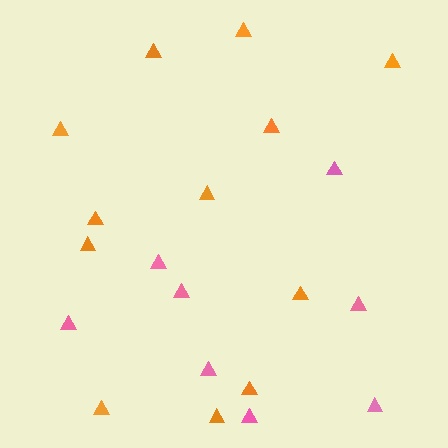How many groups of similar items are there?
There are 2 groups: one group of pink triangles (8) and one group of orange triangles (12).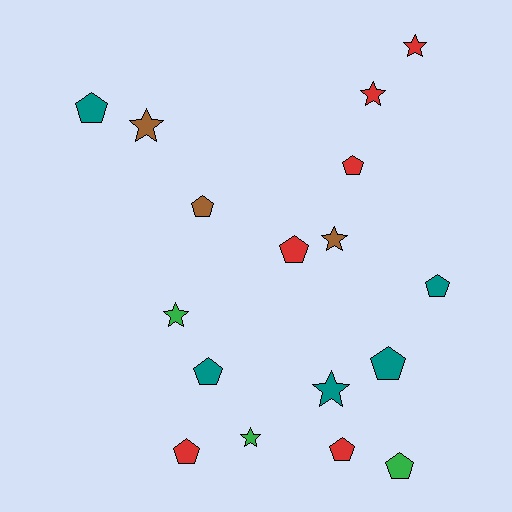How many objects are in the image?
There are 17 objects.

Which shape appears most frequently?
Pentagon, with 10 objects.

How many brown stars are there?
There are 2 brown stars.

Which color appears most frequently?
Red, with 6 objects.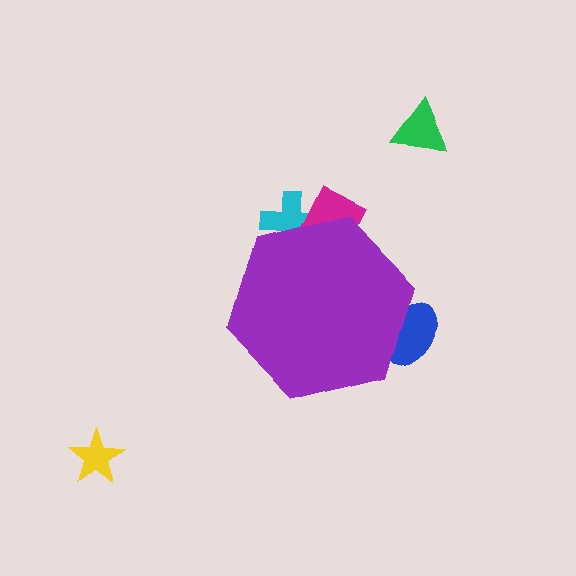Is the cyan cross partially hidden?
Yes, the cyan cross is partially hidden behind the purple hexagon.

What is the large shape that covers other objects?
A purple hexagon.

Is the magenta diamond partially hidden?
Yes, the magenta diamond is partially hidden behind the purple hexagon.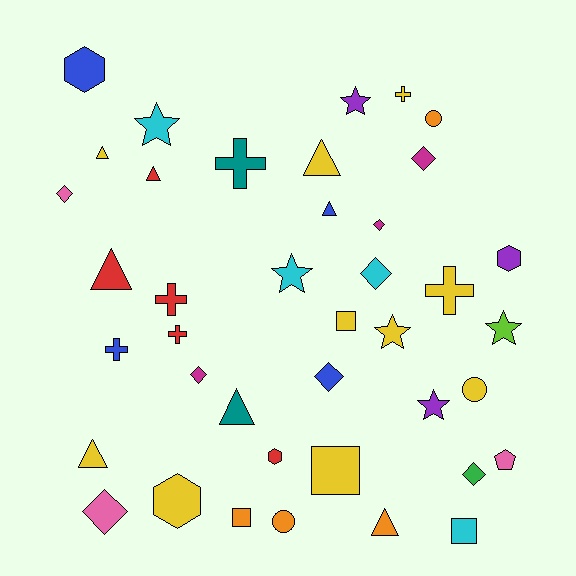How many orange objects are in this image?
There are 4 orange objects.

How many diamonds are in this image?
There are 8 diamonds.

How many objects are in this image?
There are 40 objects.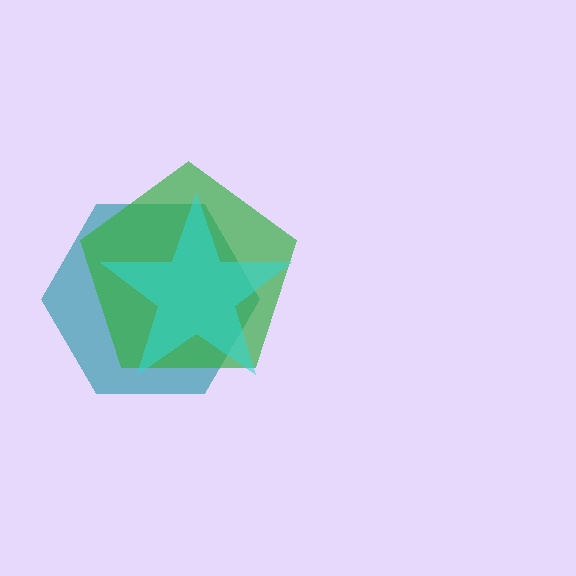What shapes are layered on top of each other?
The layered shapes are: a teal hexagon, a green pentagon, a cyan star.